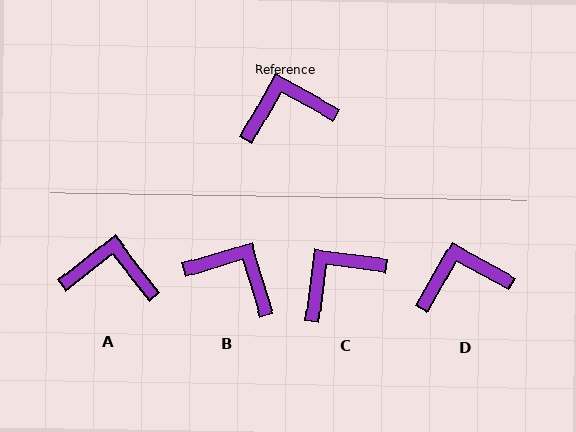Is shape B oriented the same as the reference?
No, it is off by about 44 degrees.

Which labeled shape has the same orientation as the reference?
D.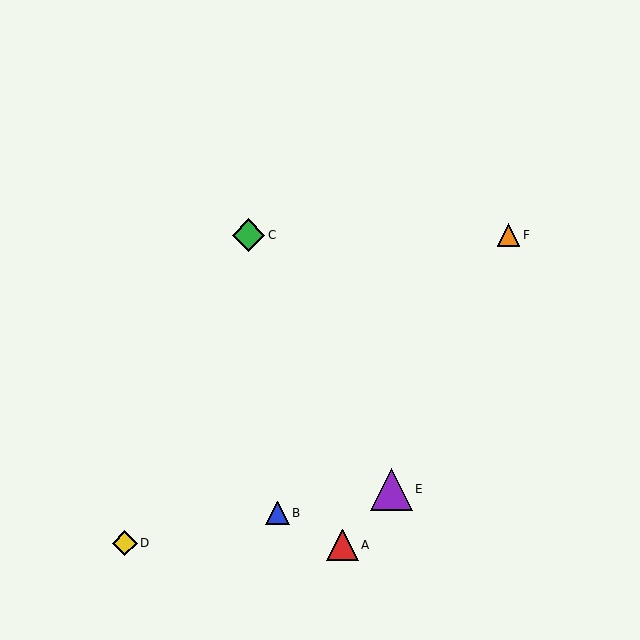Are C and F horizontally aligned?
Yes, both are at y≈235.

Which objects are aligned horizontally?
Objects C, F are aligned horizontally.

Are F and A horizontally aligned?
No, F is at y≈235 and A is at y≈545.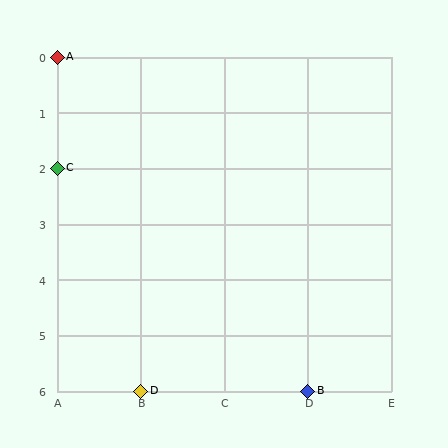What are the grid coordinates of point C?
Point C is at grid coordinates (A, 2).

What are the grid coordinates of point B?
Point B is at grid coordinates (D, 6).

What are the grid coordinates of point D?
Point D is at grid coordinates (B, 6).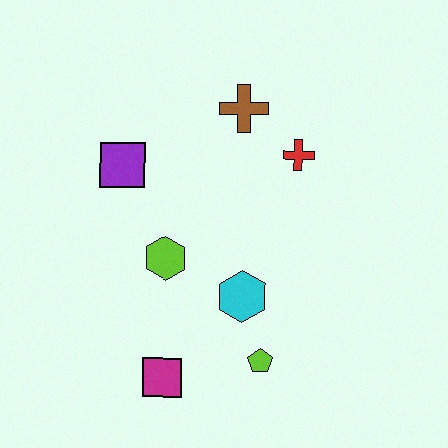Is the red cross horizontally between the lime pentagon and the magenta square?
No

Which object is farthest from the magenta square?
The brown cross is farthest from the magenta square.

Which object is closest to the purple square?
The lime hexagon is closest to the purple square.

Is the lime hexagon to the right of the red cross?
No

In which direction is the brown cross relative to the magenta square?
The brown cross is above the magenta square.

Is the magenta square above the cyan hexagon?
No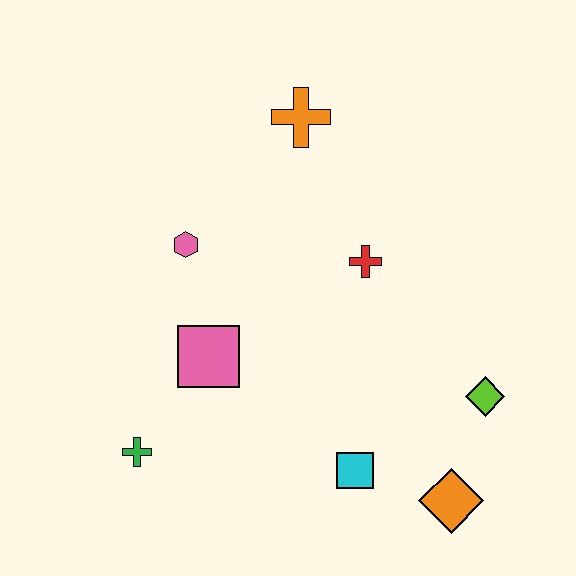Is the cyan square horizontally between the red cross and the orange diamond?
No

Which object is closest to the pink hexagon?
The pink square is closest to the pink hexagon.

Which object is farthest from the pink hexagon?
The orange diamond is farthest from the pink hexagon.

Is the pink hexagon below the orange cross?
Yes